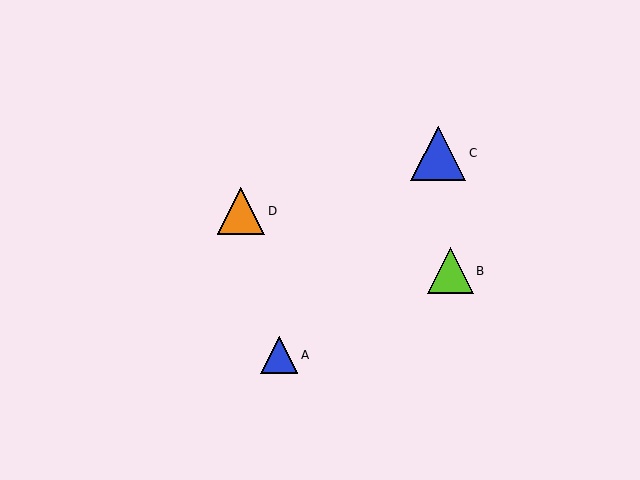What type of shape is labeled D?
Shape D is an orange triangle.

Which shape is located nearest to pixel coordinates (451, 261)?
The lime triangle (labeled B) at (450, 271) is nearest to that location.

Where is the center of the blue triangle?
The center of the blue triangle is at (279, 355).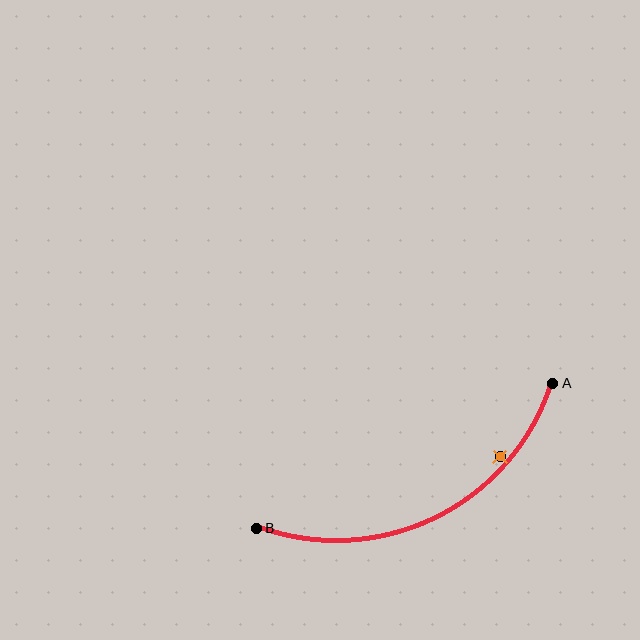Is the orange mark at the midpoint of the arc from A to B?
No — the orange mark does not lie on the arc at all. It sits slightly inside the curve.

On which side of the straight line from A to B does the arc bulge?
The arc bulges below the straight line connecting A and B.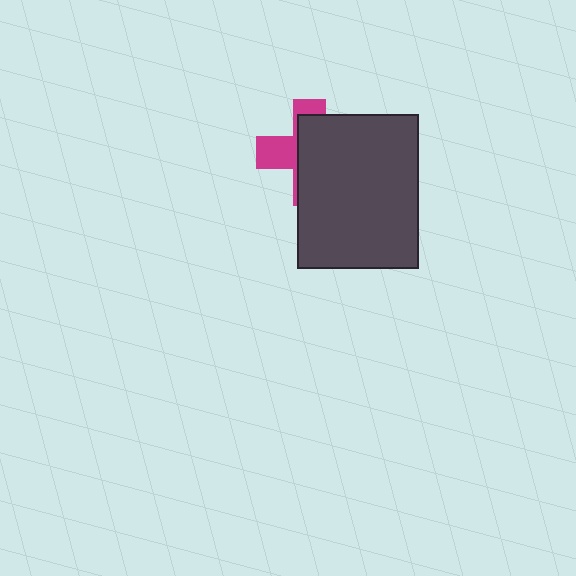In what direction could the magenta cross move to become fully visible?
The magenta cross could move left. That would shift it out from behind the dark gray rectangle entirely.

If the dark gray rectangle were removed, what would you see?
You would see the complete magenta cross.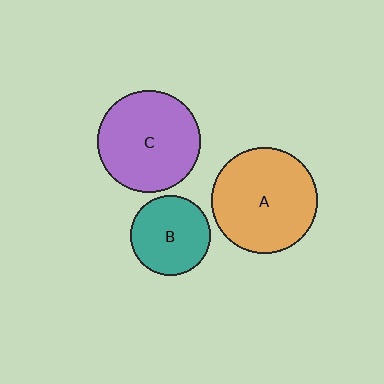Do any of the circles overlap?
No, none of the circles overlap.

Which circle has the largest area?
Circle A (orange).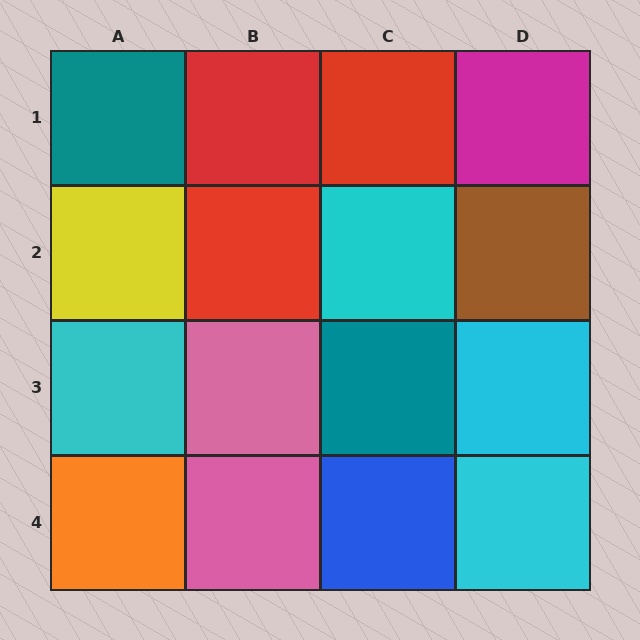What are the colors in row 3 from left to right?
Cyan, pink, teal, cyan.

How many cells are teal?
2 cells are teal.